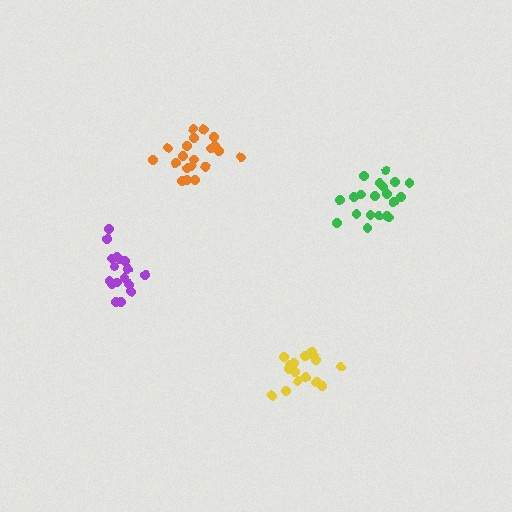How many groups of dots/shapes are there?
There are 4 groups.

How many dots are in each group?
Group 1: 20 dots, Group 2: 18 dots, Group 3: 16 dots, Group 4: 20 dots (74 total).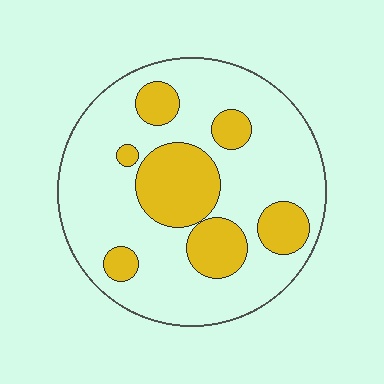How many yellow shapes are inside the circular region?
7.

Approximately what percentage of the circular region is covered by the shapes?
Approximately 25%.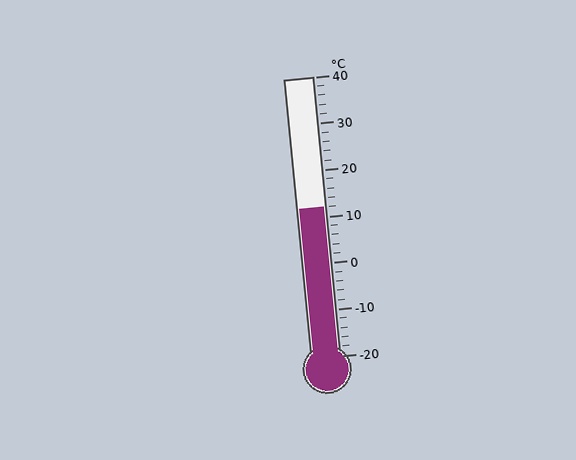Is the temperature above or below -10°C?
The temperature is above -10°C.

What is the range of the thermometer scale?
The thermometer scale ranges from -20°C to 40°C.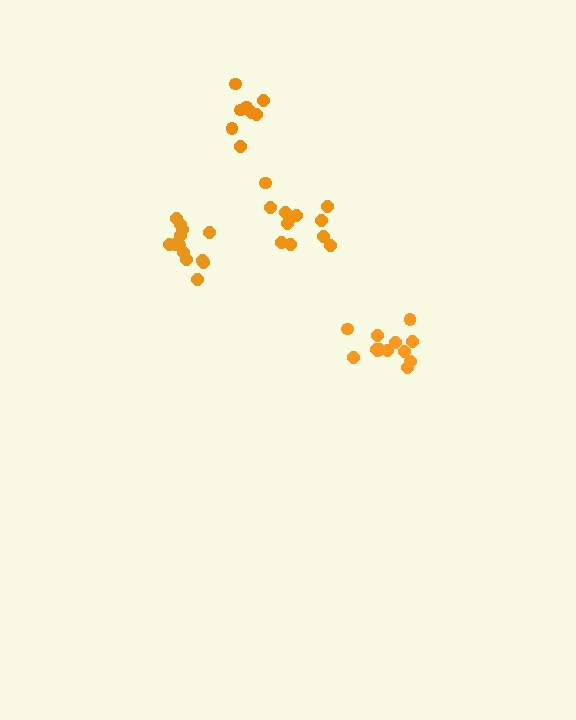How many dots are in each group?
Group 1: 8 dots, Group 2: 13 dots, Group 3: 13 dots, Group 4: 13 dots (47 total).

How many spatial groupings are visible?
There are 4 spatial groupings.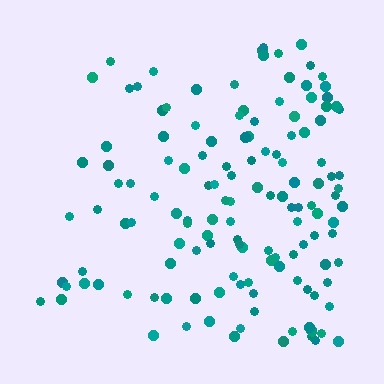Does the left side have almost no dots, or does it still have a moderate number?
Still a moderate number, just noticeably fewer than the right.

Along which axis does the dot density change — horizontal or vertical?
Horizontal.